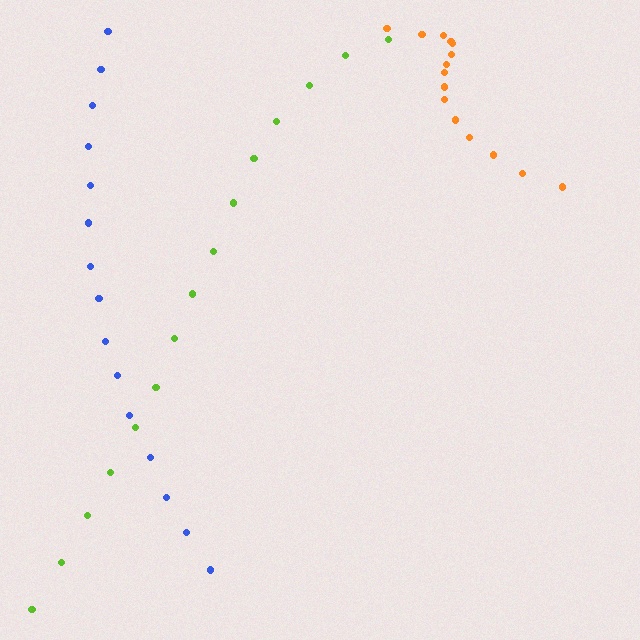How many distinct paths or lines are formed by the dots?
There are 3 distinct paths.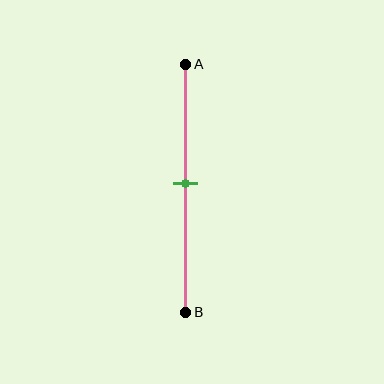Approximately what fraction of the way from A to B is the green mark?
The green mark is approximately 50% of the way from A to B.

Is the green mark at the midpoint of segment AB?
Yes, the mark is approximately at the midpoint.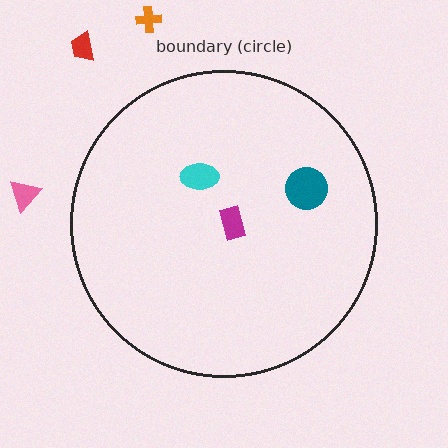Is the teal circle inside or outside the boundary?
Inside.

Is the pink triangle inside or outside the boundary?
Outside.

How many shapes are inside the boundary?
3 inside, 3 outside.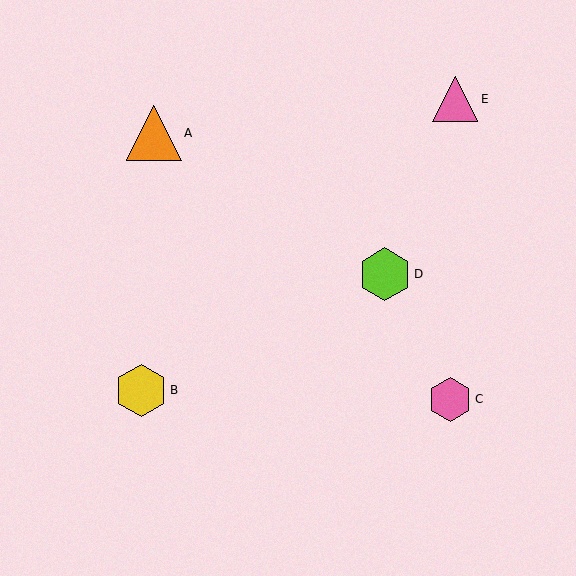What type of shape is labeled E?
Shape E is a pink triangle.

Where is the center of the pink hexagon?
The center of the pink hexagon is at (450, 399).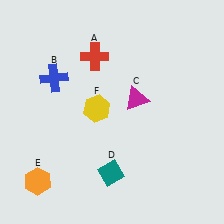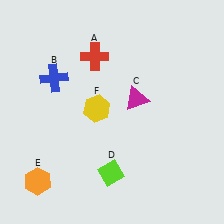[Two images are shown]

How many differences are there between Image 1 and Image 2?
There is 1 difference between the two images.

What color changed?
The diamond (D) changed from teal in Image 1 to lime in Image 2.